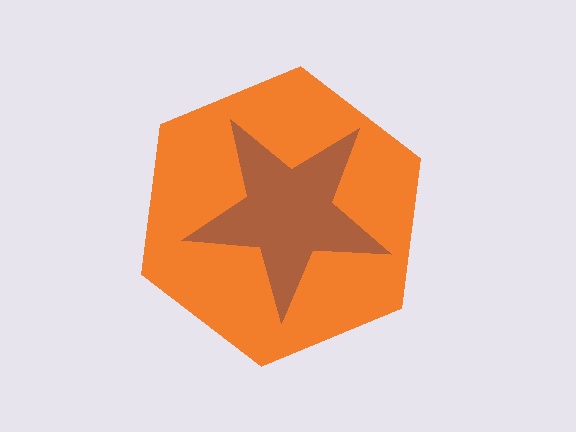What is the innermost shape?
The brown star.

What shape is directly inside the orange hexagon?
The brown star.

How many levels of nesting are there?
2.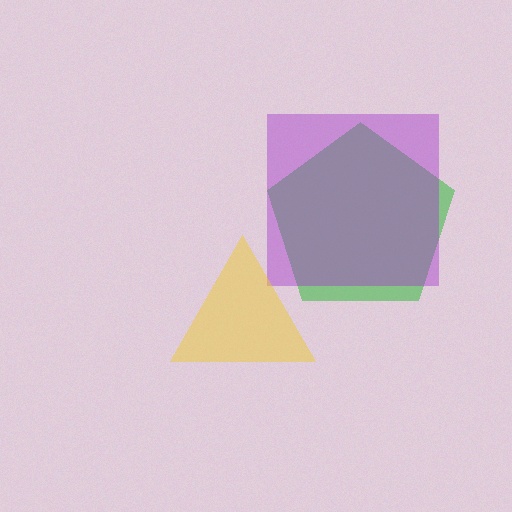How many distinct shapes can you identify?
There are 3 distinct shapes: a green pentagon, a purple square, a yellow triangle.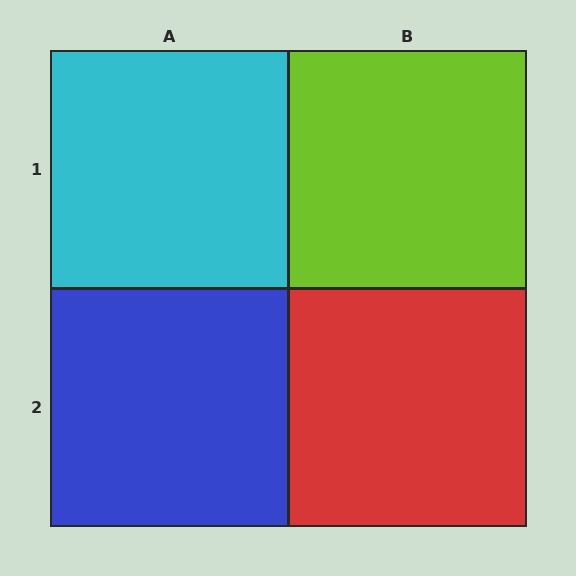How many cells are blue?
1 cell is blue.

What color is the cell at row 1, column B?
Lime.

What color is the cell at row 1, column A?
Cyan.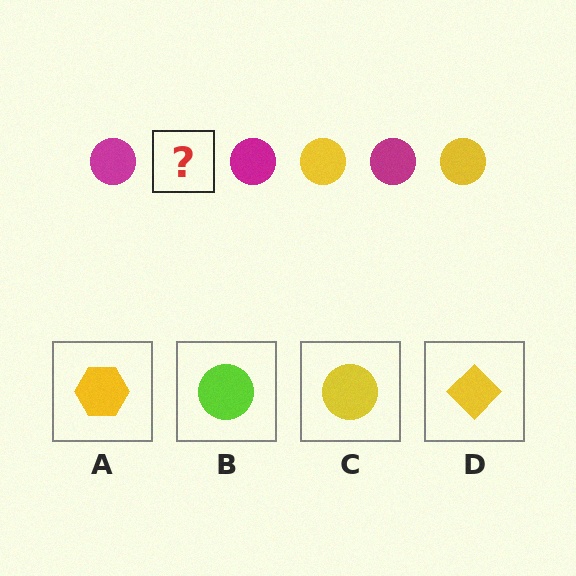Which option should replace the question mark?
Option C.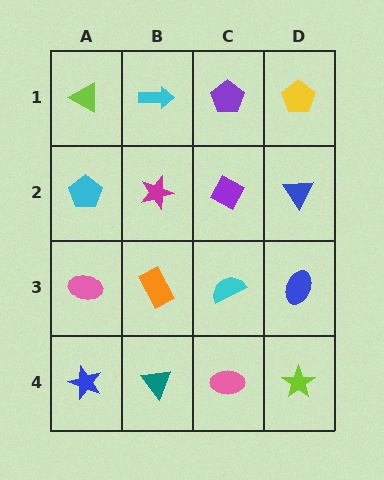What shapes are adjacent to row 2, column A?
A lime triangle (row 1, column A), a pink ellipse (row 3, column A), a magenta star (row 2, column B).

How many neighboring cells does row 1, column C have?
3.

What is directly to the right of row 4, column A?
A teal triangle.